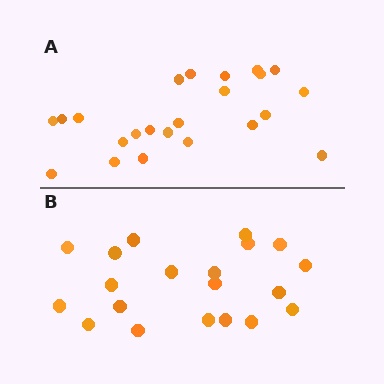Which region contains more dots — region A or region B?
Region A (the top region) has more dots.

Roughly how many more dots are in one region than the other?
Region A has just a few more — roughly 2 or 3 more dots than region B.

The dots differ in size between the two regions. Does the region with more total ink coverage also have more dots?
No. Region B has more total ink coverage because its dots are larger, but region A actually contains more individual dots. Total area can be misleading — the number of items is what matters here.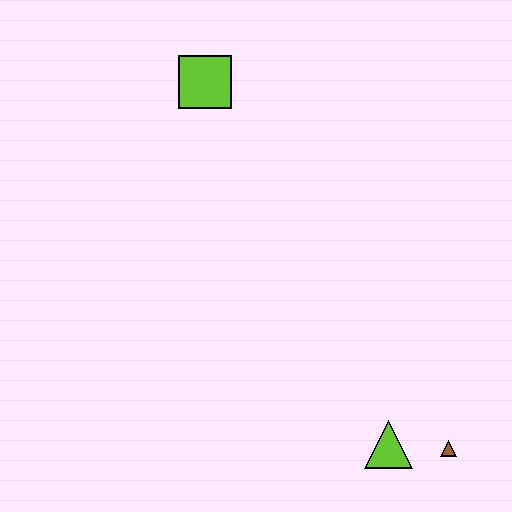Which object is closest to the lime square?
The lime triangle is closest to the lime square.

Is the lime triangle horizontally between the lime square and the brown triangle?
Yes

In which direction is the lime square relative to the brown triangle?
The lime square is above the brown triangle.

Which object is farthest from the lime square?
The brown triangle is farthest from the lime square.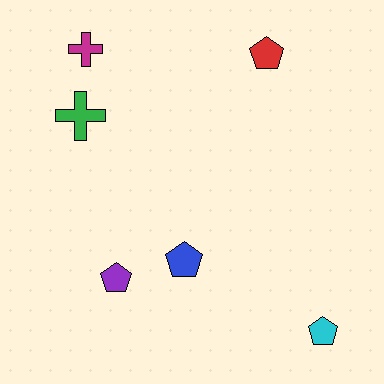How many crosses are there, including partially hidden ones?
There are 2 crosses.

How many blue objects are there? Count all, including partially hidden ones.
There is 1 blue object.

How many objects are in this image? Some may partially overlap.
There are 6 objects.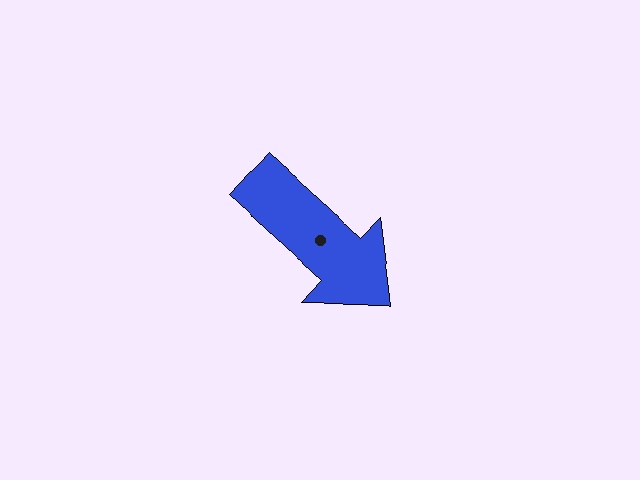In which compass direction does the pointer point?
Southeast.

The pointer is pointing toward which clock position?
Roughly 4 o'clock.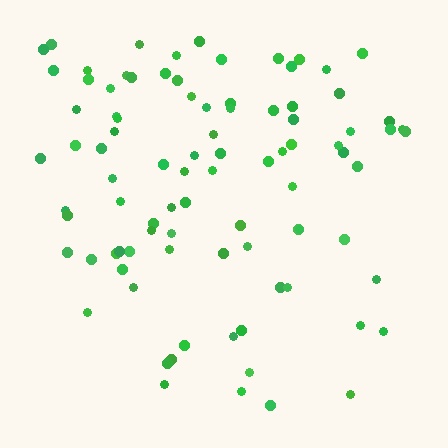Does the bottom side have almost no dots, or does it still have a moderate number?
Still a moderate number, just noticeably fewer than the top.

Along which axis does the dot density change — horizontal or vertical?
Vertical.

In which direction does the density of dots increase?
From bottom to top, with the top side densest.